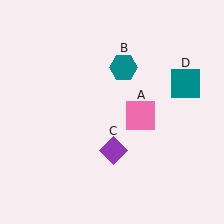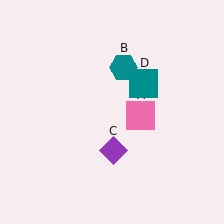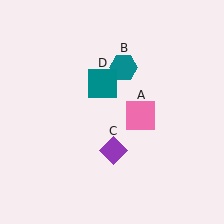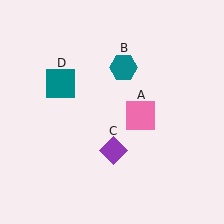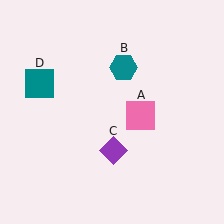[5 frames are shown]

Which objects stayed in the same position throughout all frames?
Pink square (object A) and teal hexagon (object B) and purple diamond (object C) remained stationary.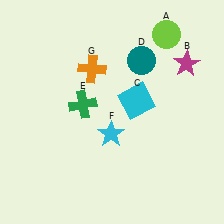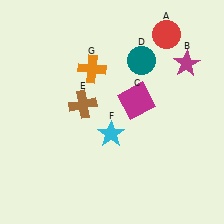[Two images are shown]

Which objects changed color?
A changed from lime to red. C changed from cyan to magenta. E changed from green to brown.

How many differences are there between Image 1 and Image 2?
There are 3 differences between the two images.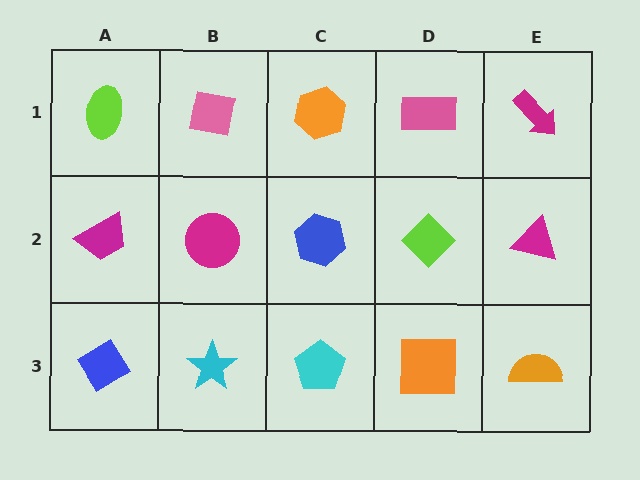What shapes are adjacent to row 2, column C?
An orange hexagon (row 1, column C), a cyan pentagon (row 3, column C), a magenta circle (row 2, column B), a lime diamond (row 2, column D).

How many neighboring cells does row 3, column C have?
3.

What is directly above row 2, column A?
A lime ellipse.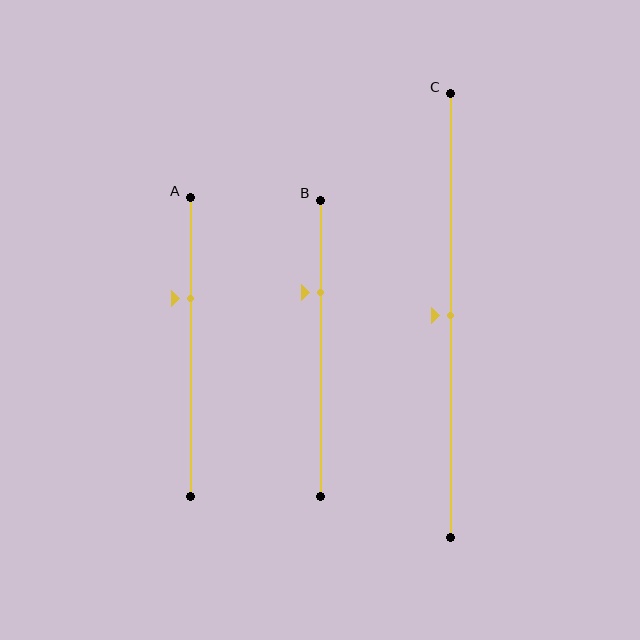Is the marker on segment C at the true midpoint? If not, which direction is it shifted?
Yes, the marker on segment C is at the true midpoint.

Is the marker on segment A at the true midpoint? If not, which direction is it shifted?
No, the marker on segment A is shifted upward by about 16% of the segment length.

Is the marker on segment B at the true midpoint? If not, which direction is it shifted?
No, the marker on segment B is shifted upward by about 19% of the segment length.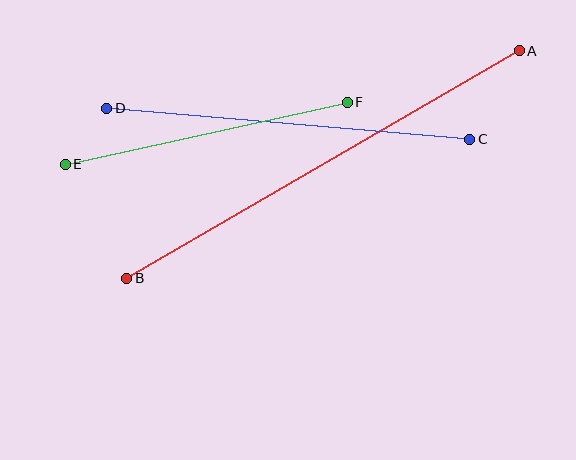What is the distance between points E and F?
The distance is approximately 289 pixels.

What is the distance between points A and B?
The distance is approximately 454 pixels.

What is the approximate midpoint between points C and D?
The midpoint is at approximately (288, 124) pixels.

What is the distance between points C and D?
The distance is approximately 365 pixels.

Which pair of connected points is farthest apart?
Points A and B are farthest apart.